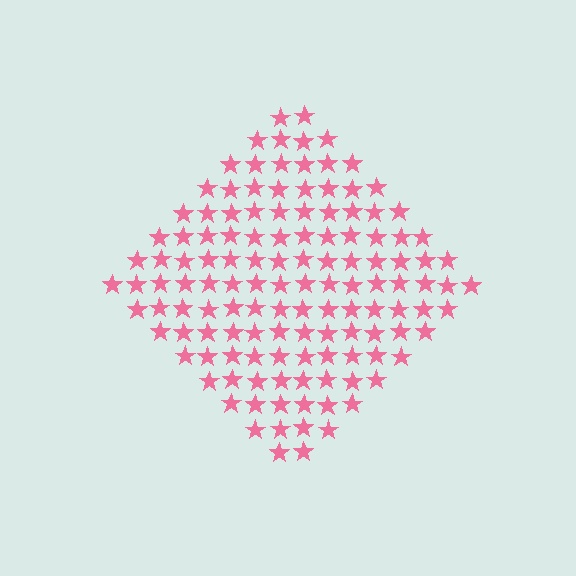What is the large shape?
The large shape is a diamond.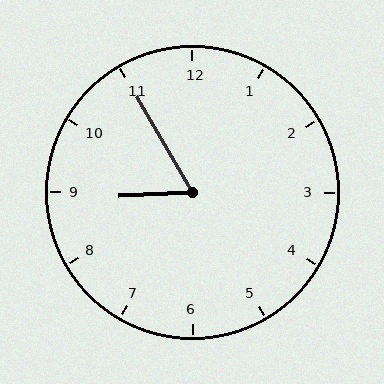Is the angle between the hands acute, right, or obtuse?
It is acute.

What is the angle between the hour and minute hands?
Approximately 62 degrees.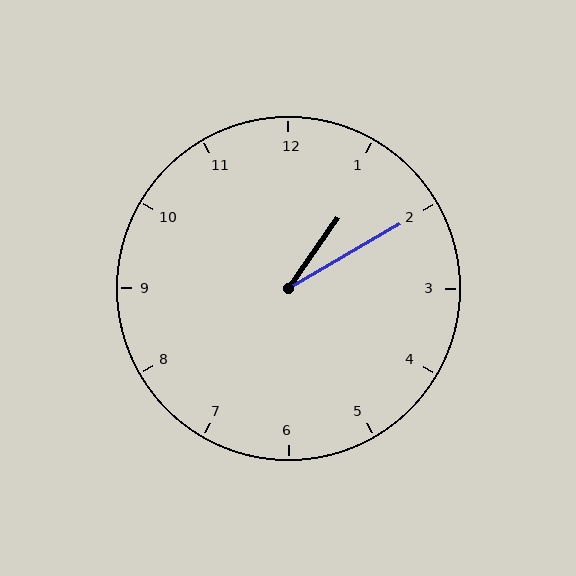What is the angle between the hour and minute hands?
Approximately 25 degrees.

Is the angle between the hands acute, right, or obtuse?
It is acute.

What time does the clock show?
1:10.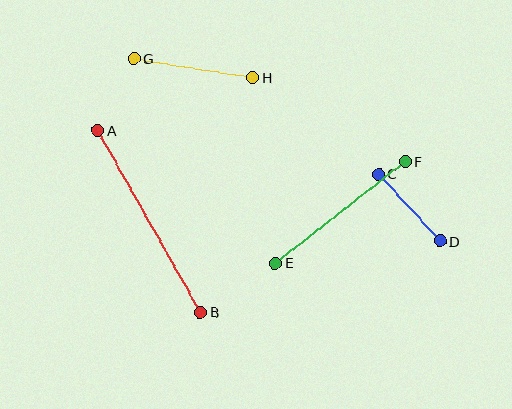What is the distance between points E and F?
The distance is approximately 165 pixels.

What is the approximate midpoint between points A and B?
The midpoint is at approximately (149, 221) pixels.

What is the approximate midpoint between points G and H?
The midpoint is at approximately (193, 68) pixels.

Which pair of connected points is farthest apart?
Points A and B are farthest apart.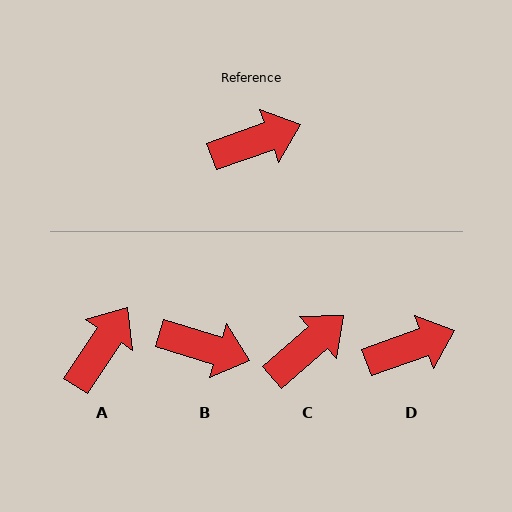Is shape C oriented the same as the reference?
No, it is off by about 21 degrees.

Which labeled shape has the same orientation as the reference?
D.